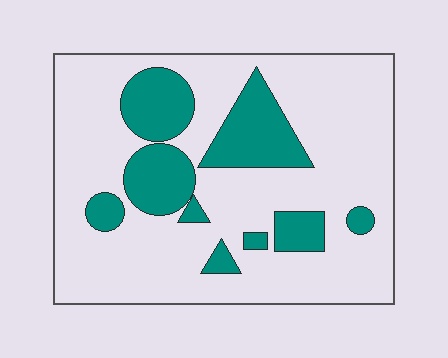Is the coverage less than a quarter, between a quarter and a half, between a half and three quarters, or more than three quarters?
Less than a quarter.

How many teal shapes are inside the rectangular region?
9.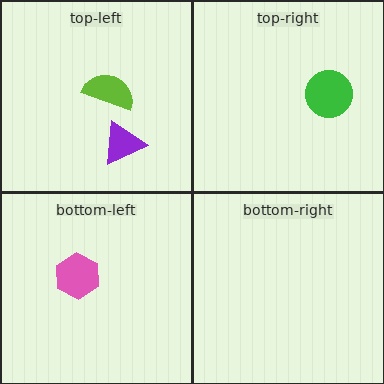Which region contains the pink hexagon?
The bottom-left region.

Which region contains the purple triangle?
The top-left region.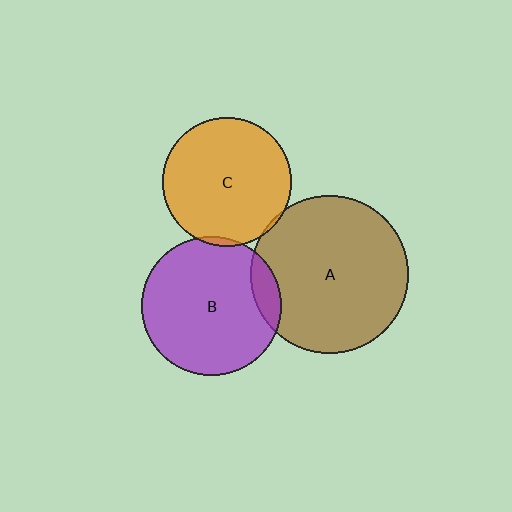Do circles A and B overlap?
Yes.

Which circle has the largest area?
Circle A (brown).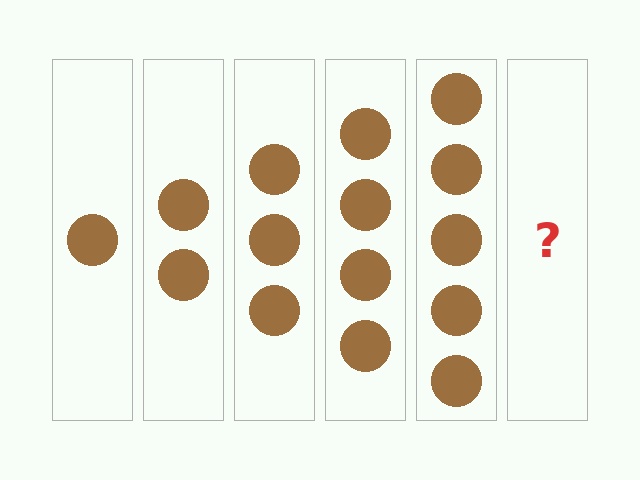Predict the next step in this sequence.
The next step is 6 circles.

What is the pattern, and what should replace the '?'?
The pattern is that each step adds one more circle. The '?' should be 6 circles.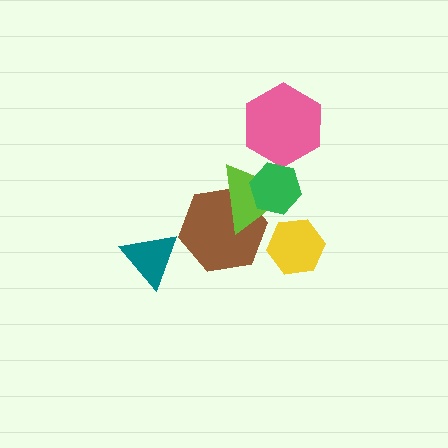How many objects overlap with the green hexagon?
1 object overlaps with the green hexagon.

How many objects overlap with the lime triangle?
2 objects overlap with the lime triangle.